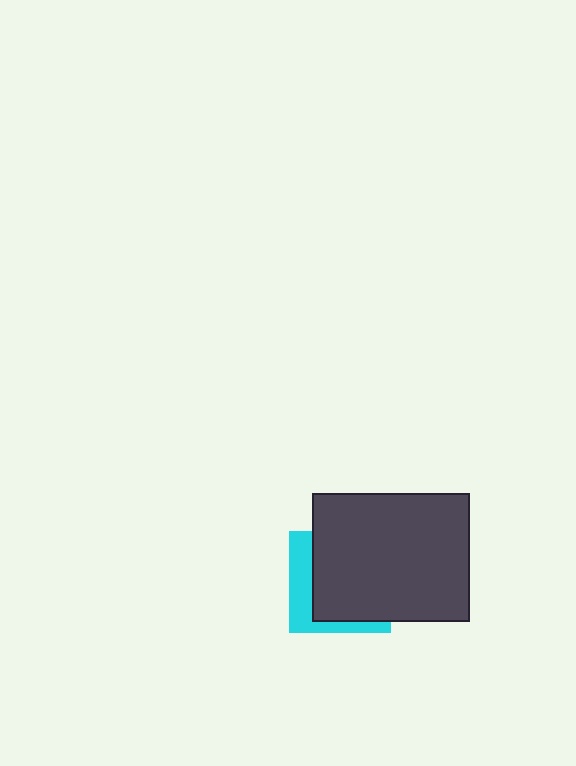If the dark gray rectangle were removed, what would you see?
You would see the complete cyan square.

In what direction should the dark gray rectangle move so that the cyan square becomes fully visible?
The dark gray rectangle should move toward the upper-right. That is the shortest direction to clear the overlap and leave the cyan square fully visible.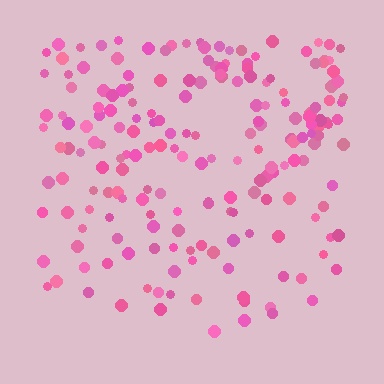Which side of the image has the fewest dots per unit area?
The bottom.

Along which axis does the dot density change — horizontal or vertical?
Vertical.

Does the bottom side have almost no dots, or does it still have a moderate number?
Still a moderate number, just noticeably fewer than the top.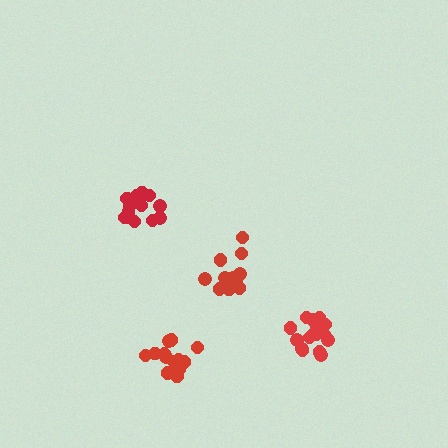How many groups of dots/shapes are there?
There are 4 groups.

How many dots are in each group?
Group 1: 14 dots, Group 2: 16 dots, Group 3: 12 dots, Group 4: 13 dots (55 total).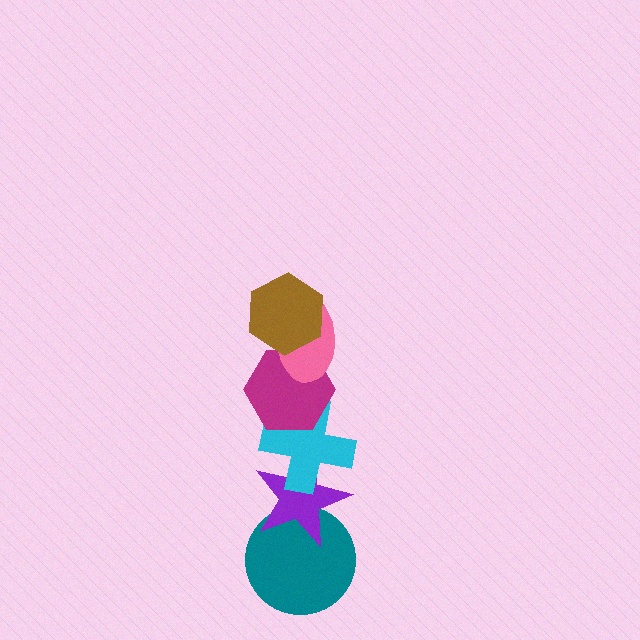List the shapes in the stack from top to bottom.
From top to bottom: the brown hexagon, the pink ellipse, the magenta hexagon, the cyan cross, the purple star, the teal circle.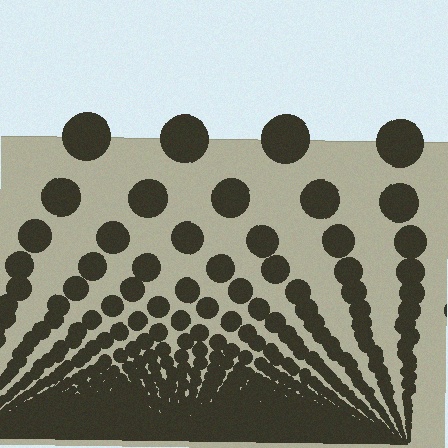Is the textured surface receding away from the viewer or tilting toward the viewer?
The surface appears to tilt toward the viewer. Texture elements get larger and sparser toward the top.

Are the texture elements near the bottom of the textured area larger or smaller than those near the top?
Smaller. The gradient is inverted — elements near the bottom are smaller and denser.